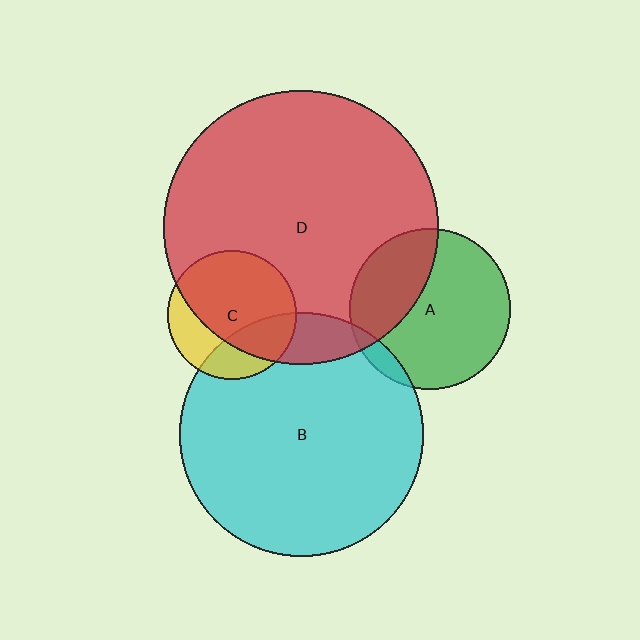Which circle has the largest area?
Circle D (red).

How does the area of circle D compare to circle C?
Approximately 4.5 times.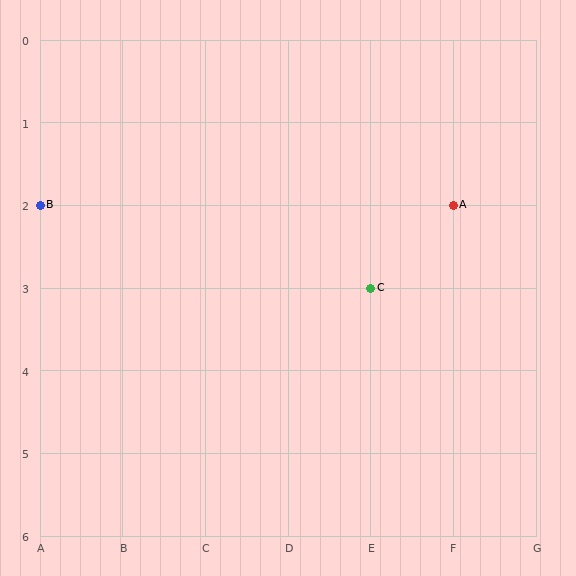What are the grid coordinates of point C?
Point C is at grid coordinates (E, 3).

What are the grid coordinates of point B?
Point B is at grid coordinates (A, 2).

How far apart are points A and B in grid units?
Points A and B are 5 columns apart.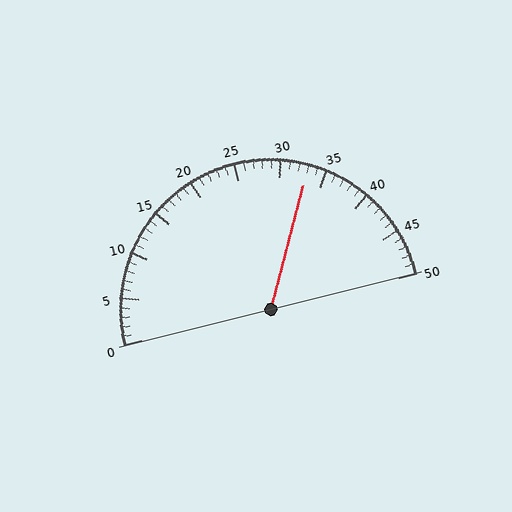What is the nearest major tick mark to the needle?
The nearest major tick mark is 35.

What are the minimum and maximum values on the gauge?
The gauge ranges from 0 to 50.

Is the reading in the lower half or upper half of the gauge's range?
The reading is in the upper half of the range (0 to 50).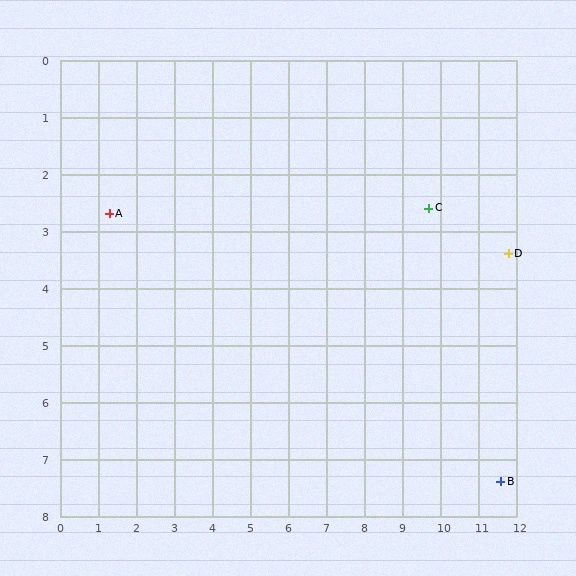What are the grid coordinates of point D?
Point D is at approximately (11.8, 3.4).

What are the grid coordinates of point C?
Point C is at approximately (9.7, 2.6).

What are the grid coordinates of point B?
Point B is at approximately (11.6, 7.4).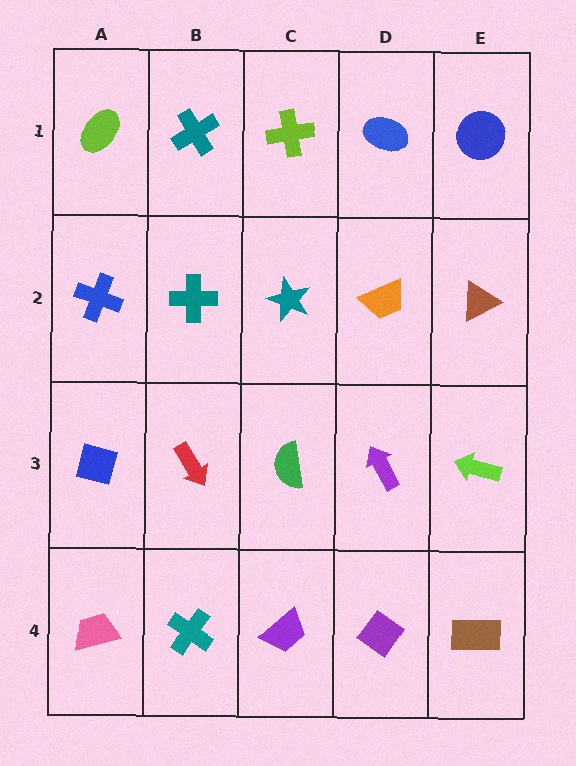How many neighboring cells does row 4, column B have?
3.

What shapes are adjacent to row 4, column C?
A green semicircle (row 3, column C), a teal cross (row 4, column B), a purple diamond (row 4, column D).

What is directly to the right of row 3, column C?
A purple arrow.